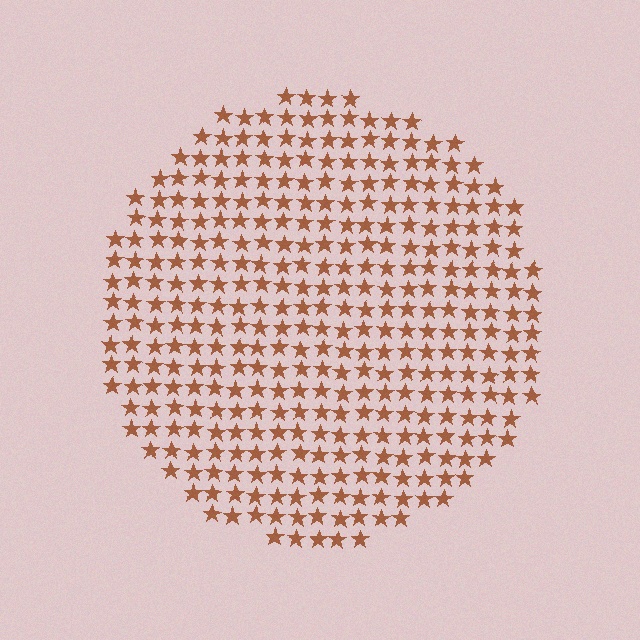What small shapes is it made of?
It is made of small stars.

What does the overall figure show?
The overall figure shows a circle.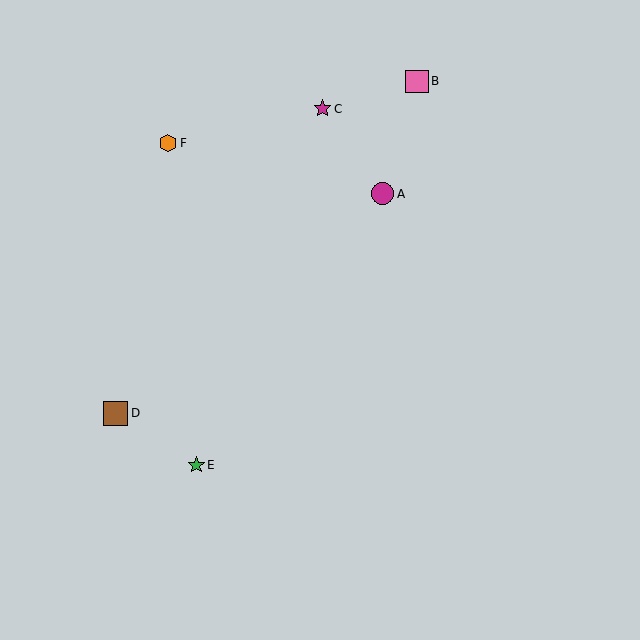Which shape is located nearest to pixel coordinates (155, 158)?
The orange hexagon (labeled F) at (168, 143) is nearest to that location.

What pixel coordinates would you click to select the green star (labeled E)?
Click at (196, 465) to select the green star E.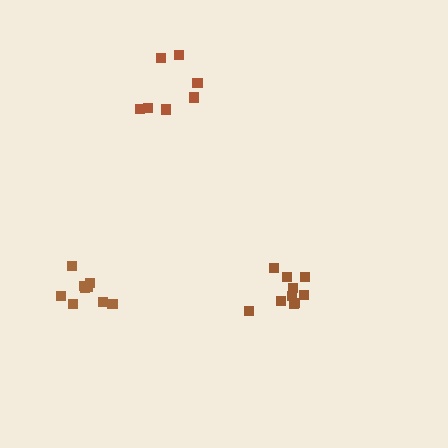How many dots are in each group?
Group 1: 10 dots, Group 2: 10 dots, Group 3: 7 dots (27 total).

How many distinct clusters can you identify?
There are 3 distinct clusters.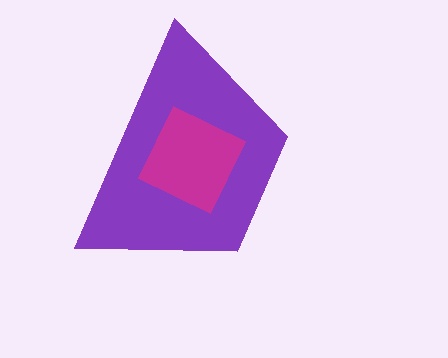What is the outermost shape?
The purple trapezoid.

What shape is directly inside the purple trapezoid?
The magenta square.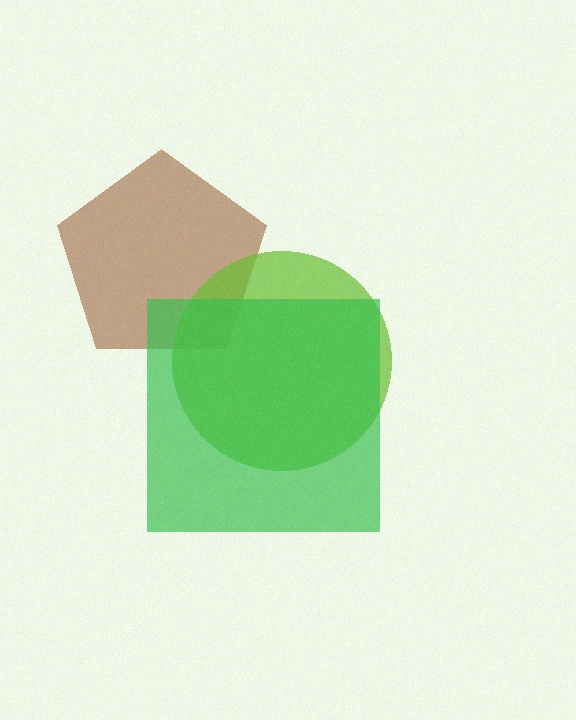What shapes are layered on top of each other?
The layered shapes are: a brown pentagon, a lime circle, a green square.